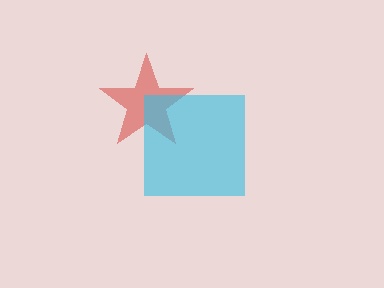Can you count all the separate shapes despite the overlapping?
Yes, there are 2 separate shapes.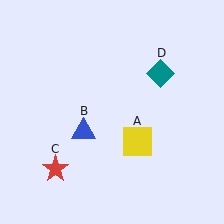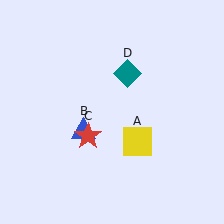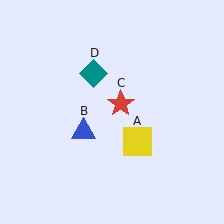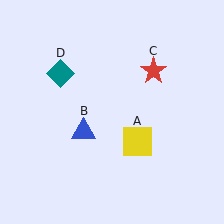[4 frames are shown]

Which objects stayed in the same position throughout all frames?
Yellow square (object A) and blue triangle (object B) remained stationary.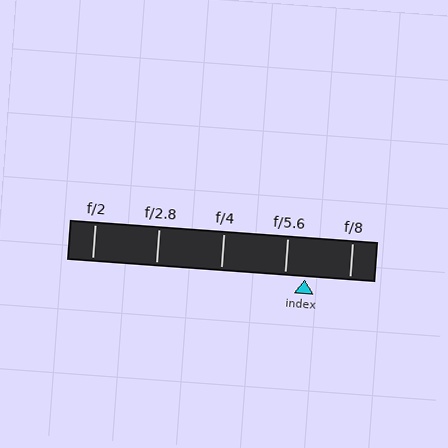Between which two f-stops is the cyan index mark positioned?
The index mark is between f/5.6 and f/8.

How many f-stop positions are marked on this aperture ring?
There are 5 f-stop positions marked.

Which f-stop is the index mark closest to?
The index mark is closest to f/5.6.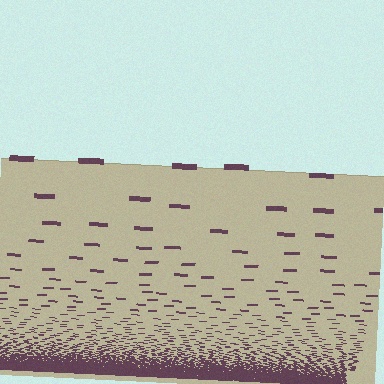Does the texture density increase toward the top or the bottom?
Density increases toward the bottom.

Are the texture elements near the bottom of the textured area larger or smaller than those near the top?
Smaller. The gradient is inverted — elements near the bottom are smaller and denser.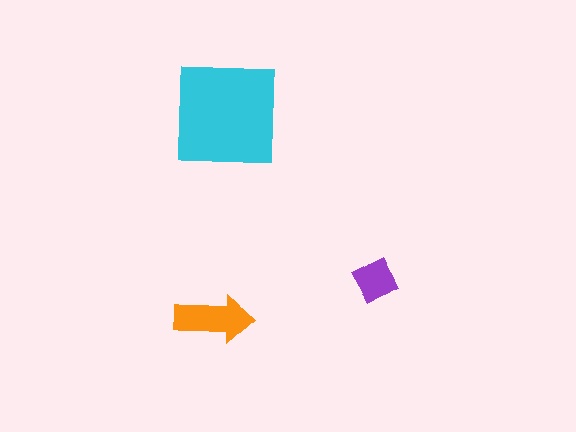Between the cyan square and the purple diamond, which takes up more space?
The cyan square.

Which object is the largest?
The cyan square.